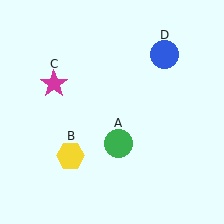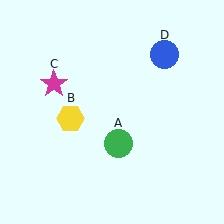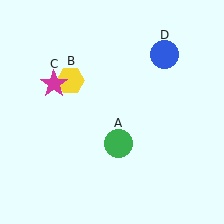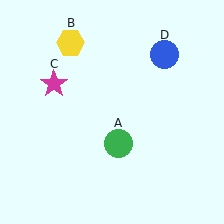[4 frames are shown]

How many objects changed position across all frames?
1 object changed position: yellow hexagon (object B).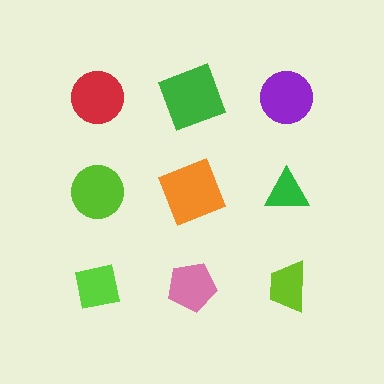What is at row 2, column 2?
An orange square.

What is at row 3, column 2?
A pink pentagon.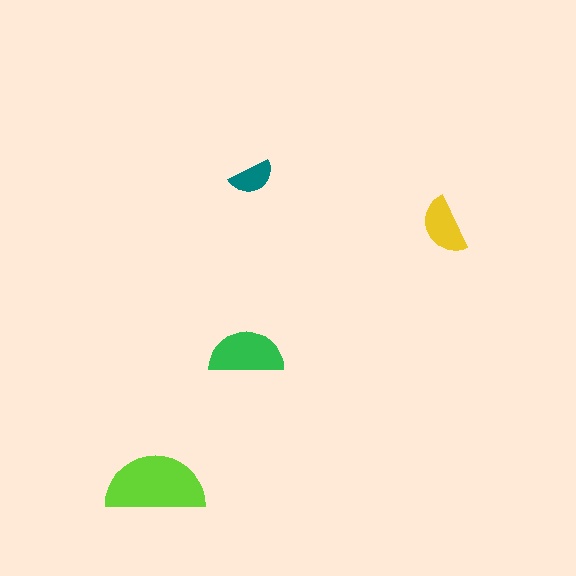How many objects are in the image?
There are 4 objects in the image.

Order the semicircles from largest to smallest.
the lime one, the green one, the yellow one, the teal one.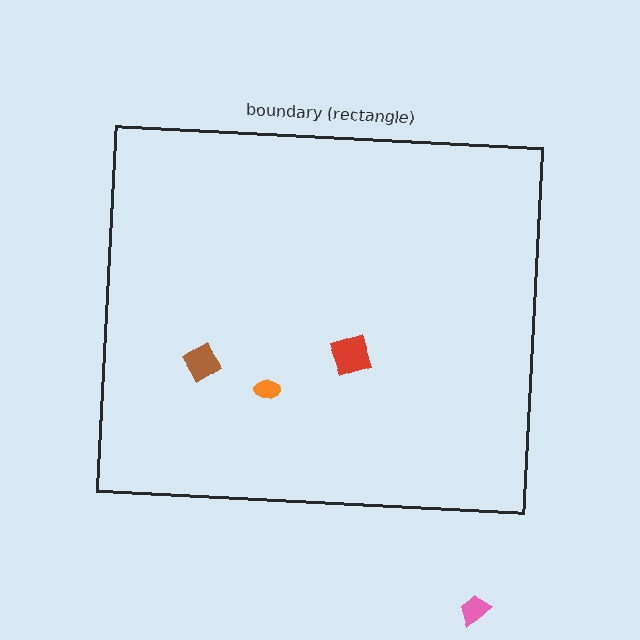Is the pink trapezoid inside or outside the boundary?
Outside.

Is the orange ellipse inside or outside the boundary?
Inside.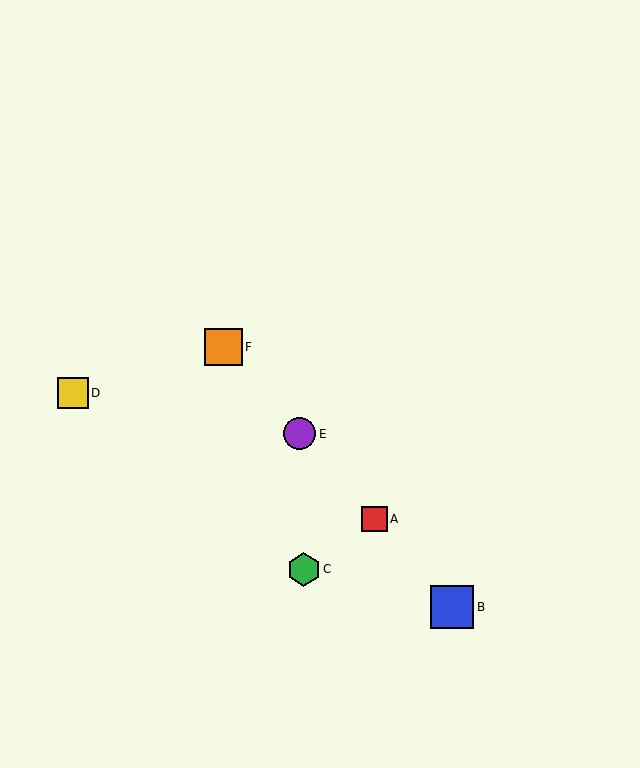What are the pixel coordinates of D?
Object D is at (73, 393).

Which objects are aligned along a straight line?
Objects A, B, E, F are aligned along a straight line.